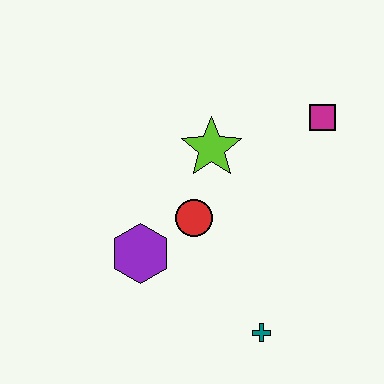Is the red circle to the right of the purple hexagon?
Yes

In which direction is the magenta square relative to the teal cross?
The magenta square is above the teal cross.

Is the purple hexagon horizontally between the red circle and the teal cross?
No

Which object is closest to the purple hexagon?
The red circle is closest to the purple hexagon.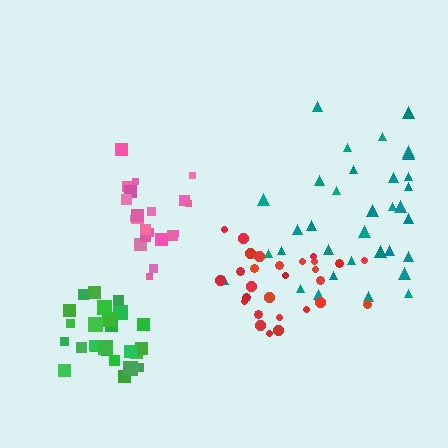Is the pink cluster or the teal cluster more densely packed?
Pink.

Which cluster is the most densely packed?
Green.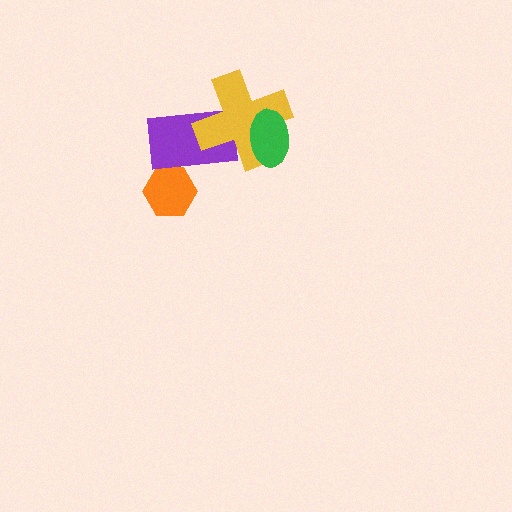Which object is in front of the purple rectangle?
The yellow cross is in front of the purple rectangle.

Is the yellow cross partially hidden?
Yes, it is partially covered by another shape.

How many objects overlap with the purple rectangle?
2 objects overlap with the purple rectangle.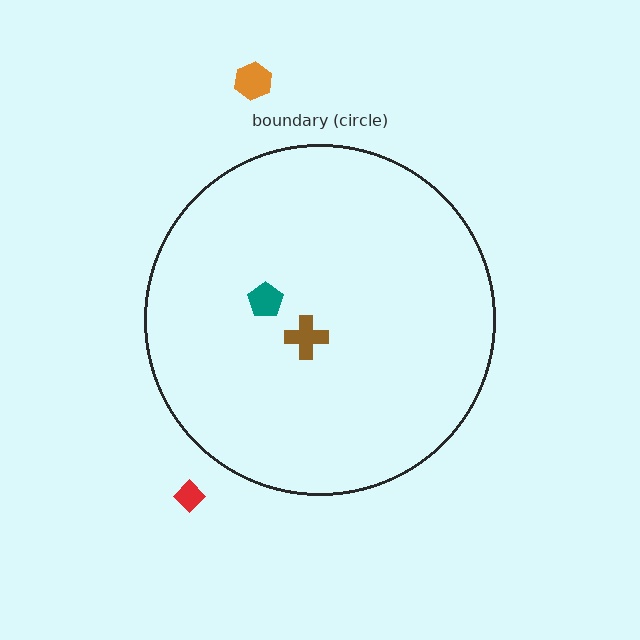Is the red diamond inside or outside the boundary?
Outside.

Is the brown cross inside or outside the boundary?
Inside.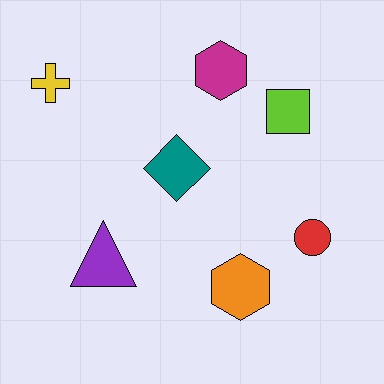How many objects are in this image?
There are 7 objects.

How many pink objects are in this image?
There are no pink objects.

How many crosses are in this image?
There is 1 cross.